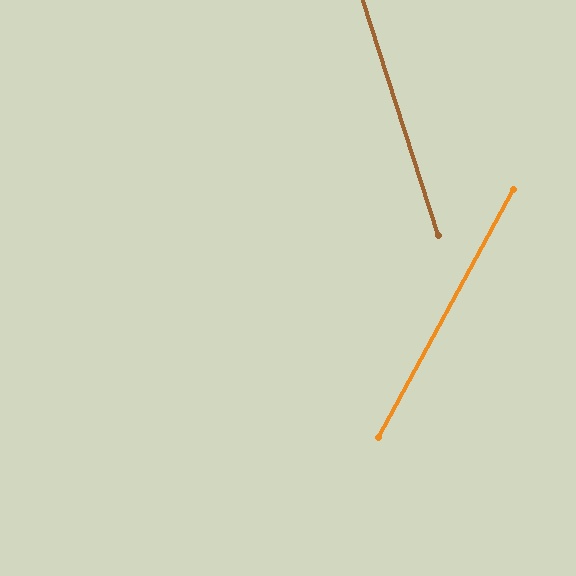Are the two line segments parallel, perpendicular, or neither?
Neither parallel nor perpendicular — they differ by about 46°.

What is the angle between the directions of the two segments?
Approximately 46 degrees.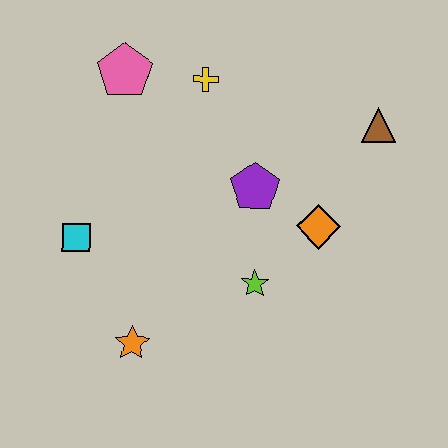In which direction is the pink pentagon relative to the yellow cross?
The pink pentagon is to the left of the yellow cross.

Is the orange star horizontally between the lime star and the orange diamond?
No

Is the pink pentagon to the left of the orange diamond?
Yes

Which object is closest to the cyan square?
The orange star is closest to the cyan square.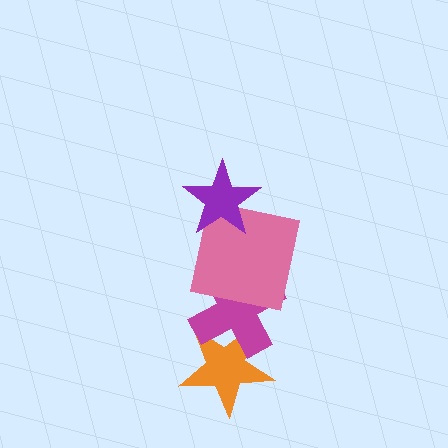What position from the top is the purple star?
The purple star is 1st from the top.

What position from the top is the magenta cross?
The magenta cross is 3rd from the top.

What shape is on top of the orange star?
The magenta cross is on top of the orange star.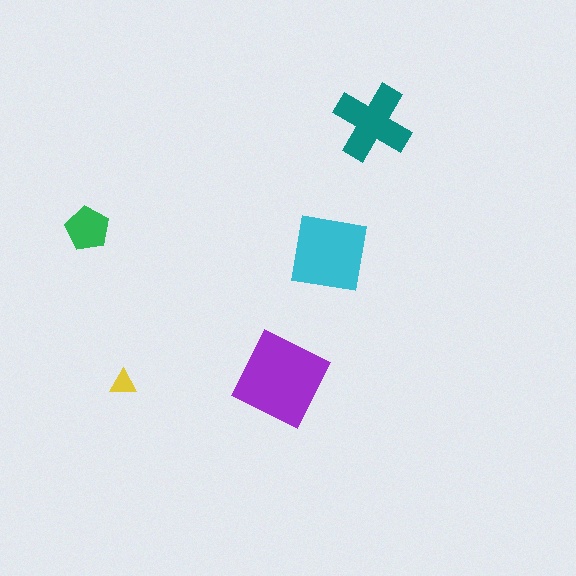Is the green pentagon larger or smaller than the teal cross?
Smaller.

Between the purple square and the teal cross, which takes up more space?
The purple square.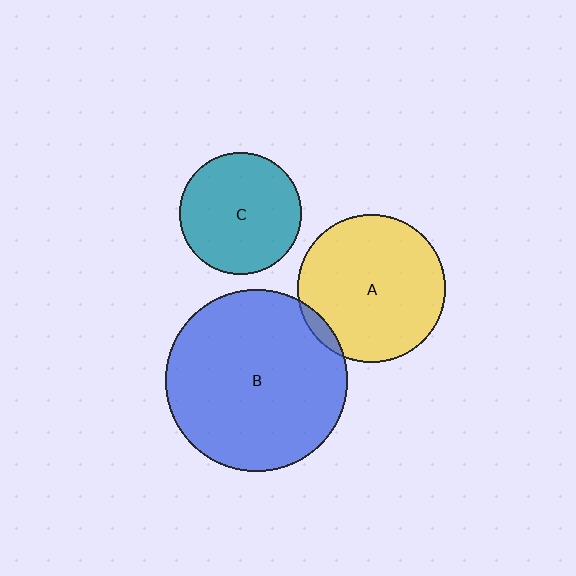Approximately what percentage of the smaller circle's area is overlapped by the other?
Approximately 5%.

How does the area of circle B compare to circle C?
Approximately 2.2 times.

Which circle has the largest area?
Circle B (blue).